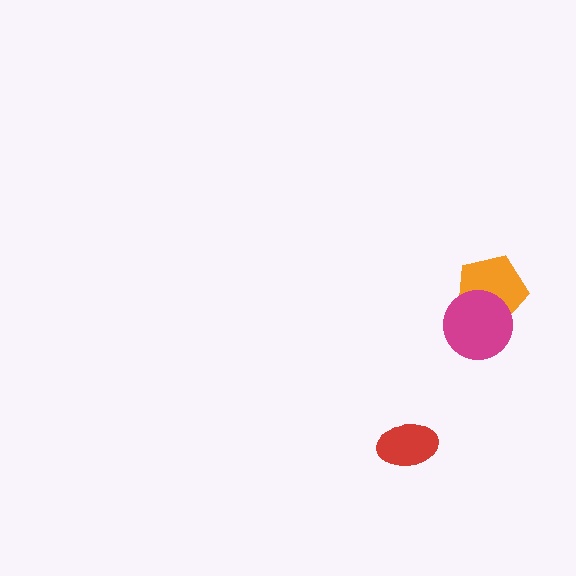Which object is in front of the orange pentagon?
The magenta circle is in front of the orange pentagon.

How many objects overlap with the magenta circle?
1 object overlaps with the magenta circle.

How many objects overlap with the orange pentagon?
1 object overlaps with the orange pentagon.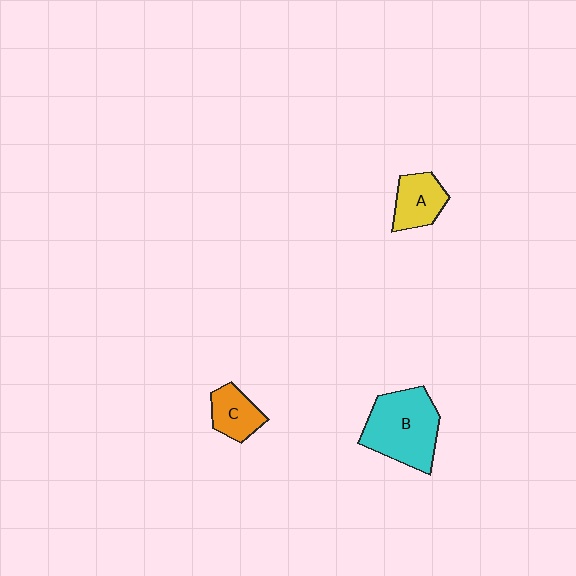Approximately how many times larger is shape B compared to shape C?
Approximately 2.2 times.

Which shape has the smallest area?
Shape C (orange).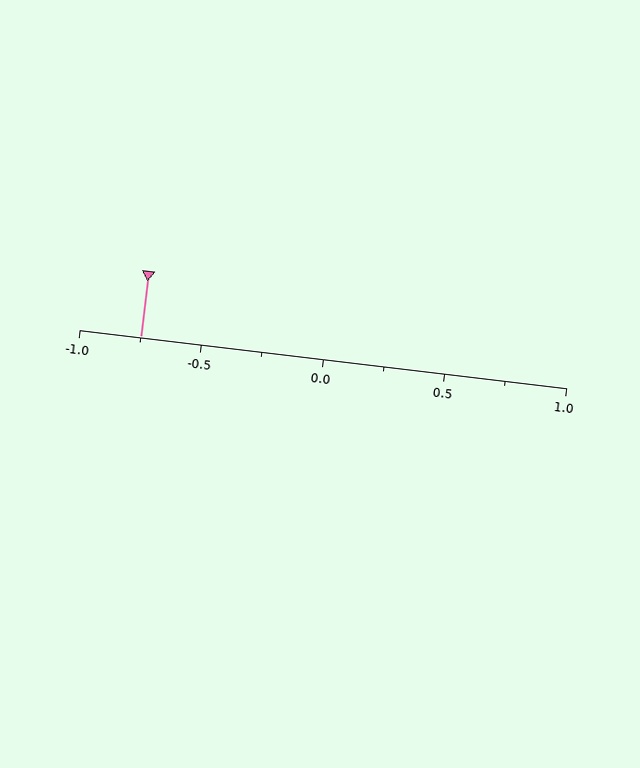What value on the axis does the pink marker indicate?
The marker indicates approximately -0.75.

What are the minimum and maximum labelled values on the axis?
The axis runs from -1.0 to 1.0.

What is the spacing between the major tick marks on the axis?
The major ticks are spaced 0.5 apart.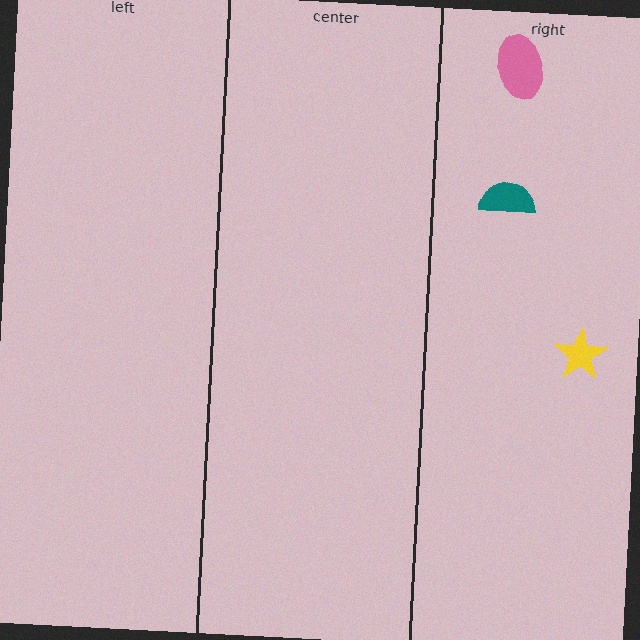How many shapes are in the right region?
3.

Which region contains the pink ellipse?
The right region.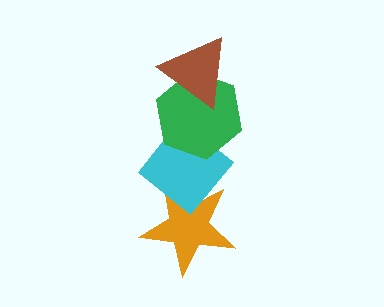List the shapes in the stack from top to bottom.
From top to bottom: the brown triangle, the green hexagon, the cyan diamond, the orange star.